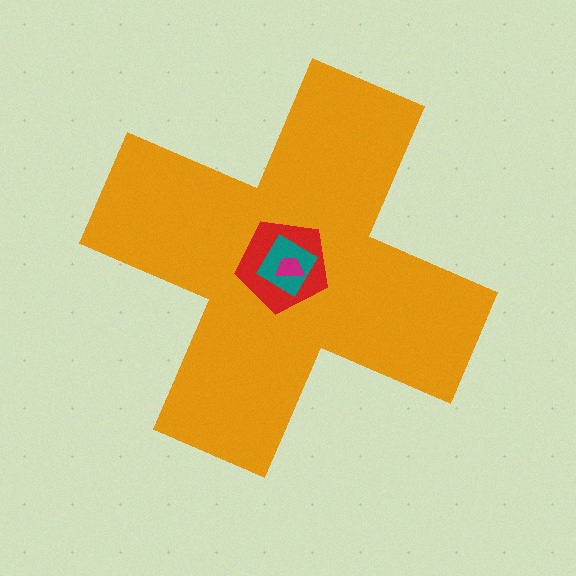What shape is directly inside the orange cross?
The red pentagon.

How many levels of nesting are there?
4.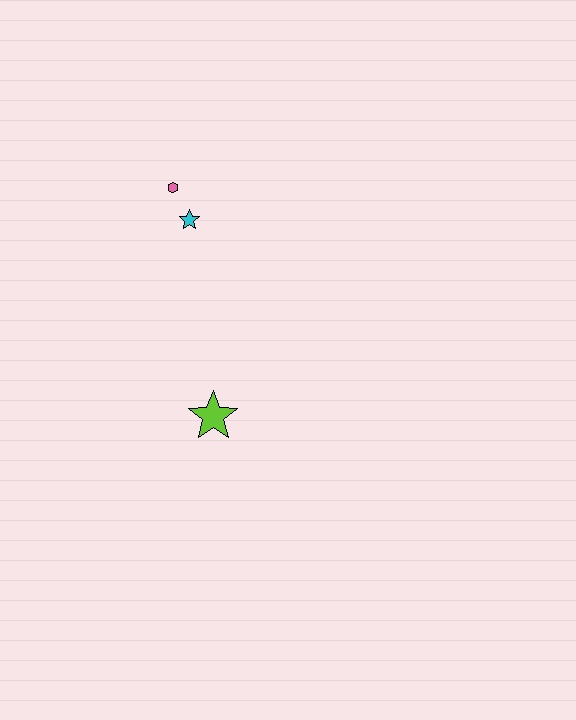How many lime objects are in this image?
There is 1 lime object.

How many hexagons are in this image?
There is 1 hexagon.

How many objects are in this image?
There are 3 objects.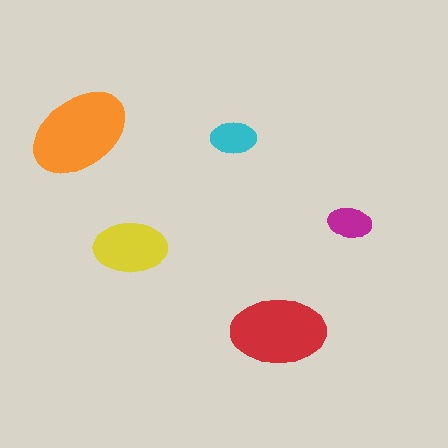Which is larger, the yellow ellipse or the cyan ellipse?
The yellow one.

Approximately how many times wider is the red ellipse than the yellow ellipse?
About 1.5 times wider.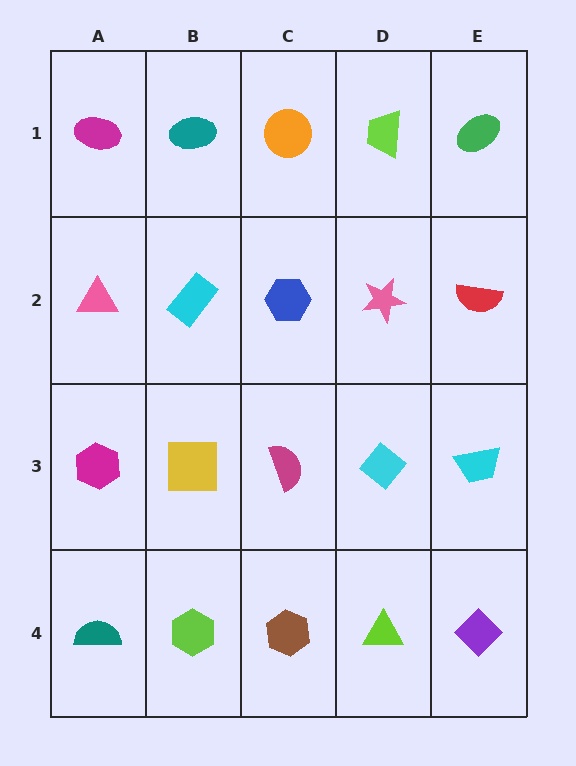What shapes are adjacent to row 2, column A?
A magenta ellipse (row 1, column A), a magenta hexagon (row 3, column A), a cyan rectangle (row 2, column B).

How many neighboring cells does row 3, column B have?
4.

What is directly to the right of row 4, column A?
A lime hexagon.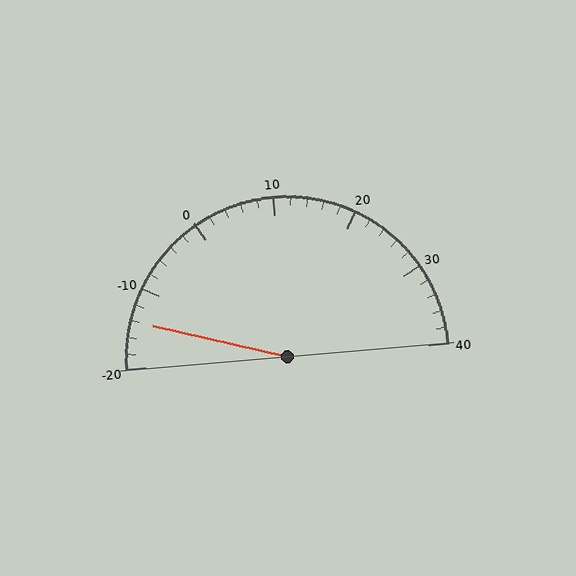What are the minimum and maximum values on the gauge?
The gauge ranges from -20 to 40.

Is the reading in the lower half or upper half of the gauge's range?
The reading is in the lower half of the range (-20 to 40).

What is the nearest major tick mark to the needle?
The nearest major tick mark is -10.